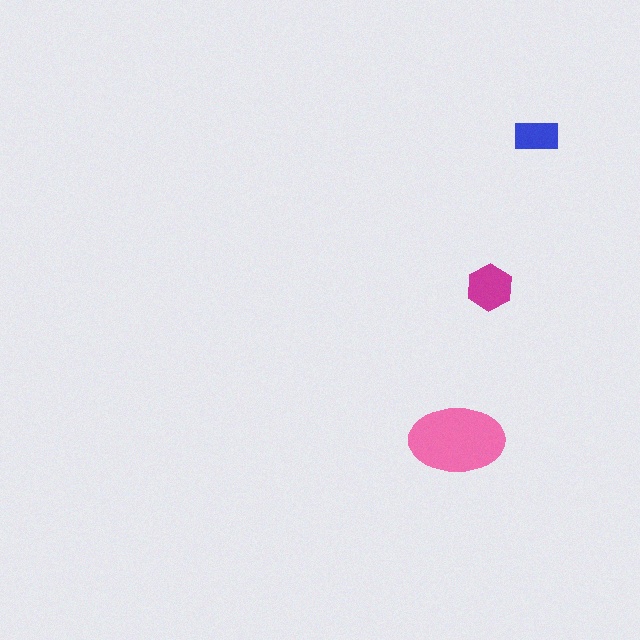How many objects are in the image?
There are 3 objects in the image.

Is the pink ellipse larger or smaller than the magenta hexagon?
Larger.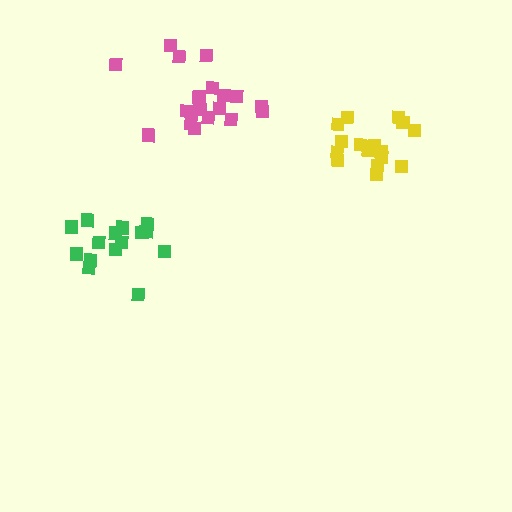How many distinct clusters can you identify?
There are 3 distinct clusters.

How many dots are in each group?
Group 1: 18 dots, Group 2: 18 dots, Group 3: 15 dots (51 total).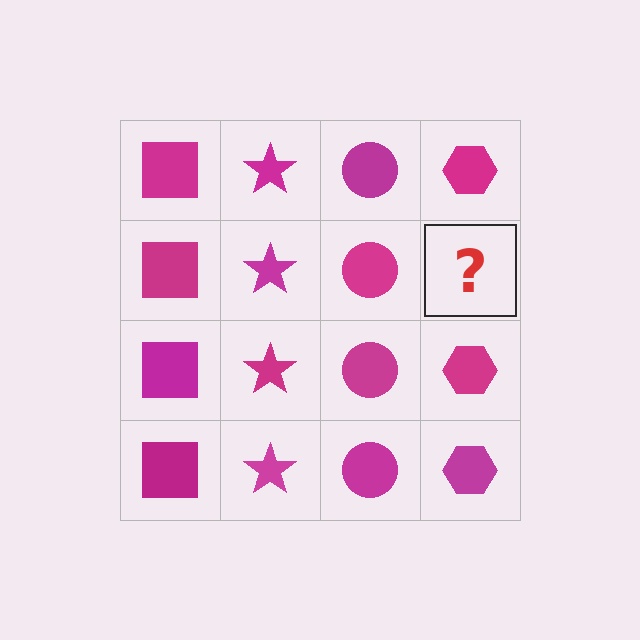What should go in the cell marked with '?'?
The missing cell should contain a magenta hexagon.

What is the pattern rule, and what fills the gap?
The rule is that each column has a consistent shape. The gap should be filled with a magenta hexagon.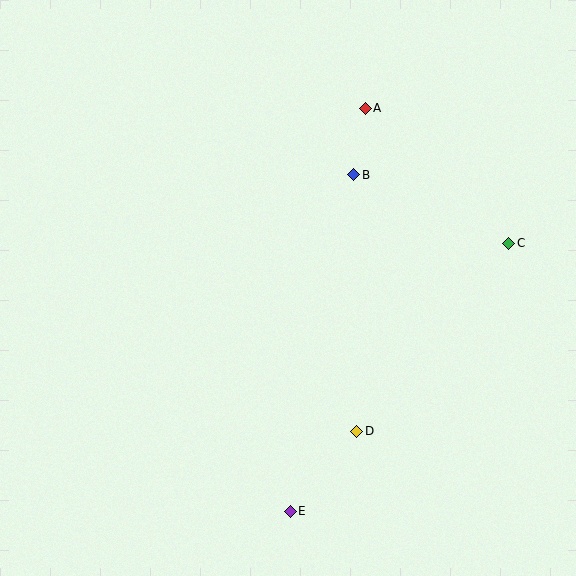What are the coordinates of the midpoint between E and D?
The midpoint between E and D is at (324, 471).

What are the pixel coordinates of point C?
Point C is at (509, 243).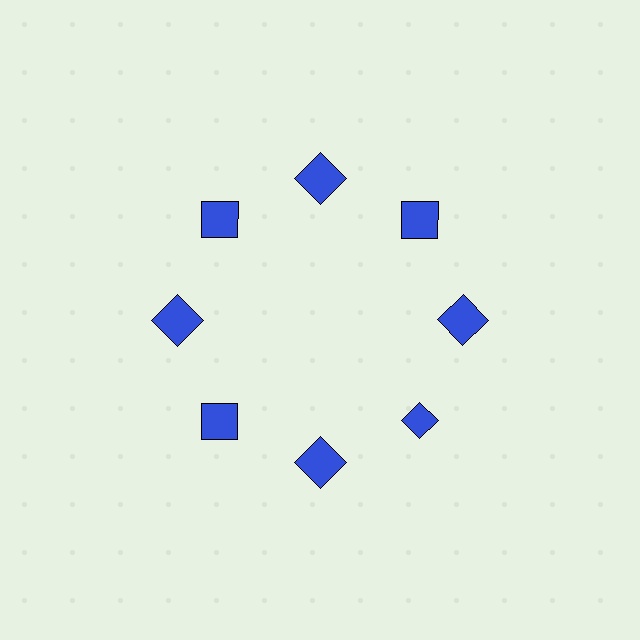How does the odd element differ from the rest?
It has a different shape: diamond instead of square.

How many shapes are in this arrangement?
There are 8 shapes arranged in a ring pattern.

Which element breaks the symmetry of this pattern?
The blue diamond at roughly the 4 o'clock position breaks the symmetry. All other shapes are blue squares.